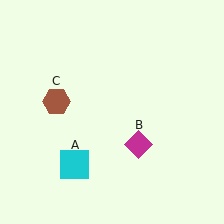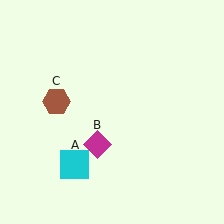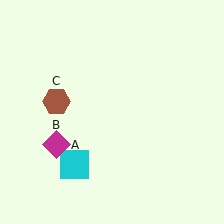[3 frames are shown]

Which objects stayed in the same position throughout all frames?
Cyan square (object A) and brown hexagon (object C) remained stationary.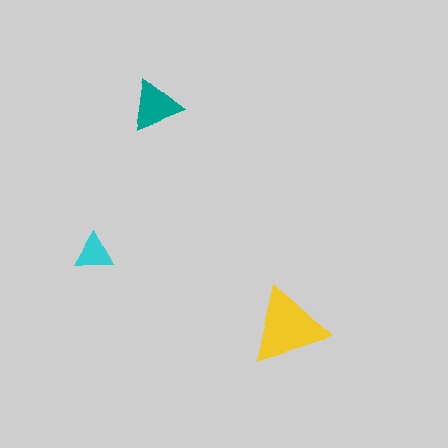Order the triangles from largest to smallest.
the yellow one, the teal one, the cyan one.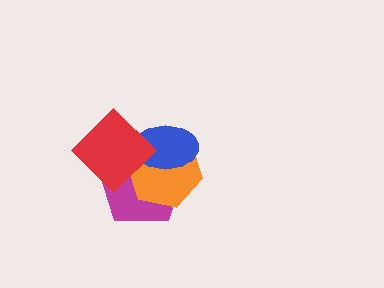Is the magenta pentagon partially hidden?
Yes, it is partially covered by another shape.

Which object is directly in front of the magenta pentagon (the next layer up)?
The orange hexagon is directly in front of the magenta pentagon.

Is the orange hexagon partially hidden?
Yes, it is partially covered by another shape.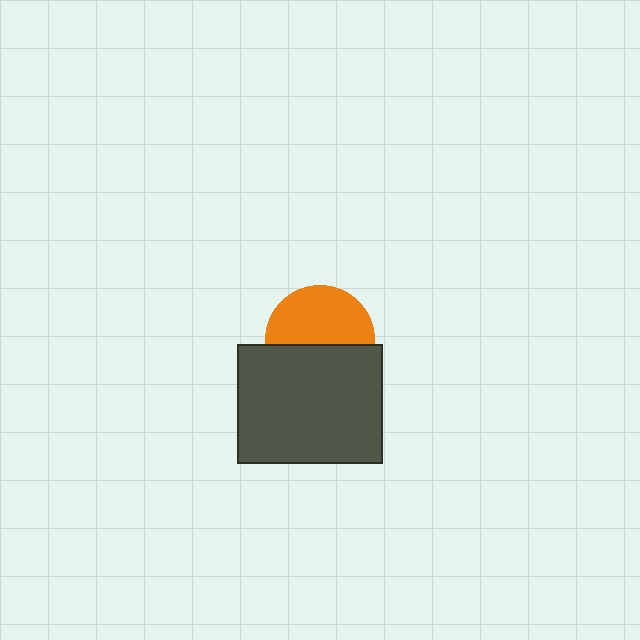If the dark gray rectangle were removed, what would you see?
You would see the complete orange circle.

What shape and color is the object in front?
The object in front is a dark gray rectangle.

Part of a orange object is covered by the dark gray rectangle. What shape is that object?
It is a circle.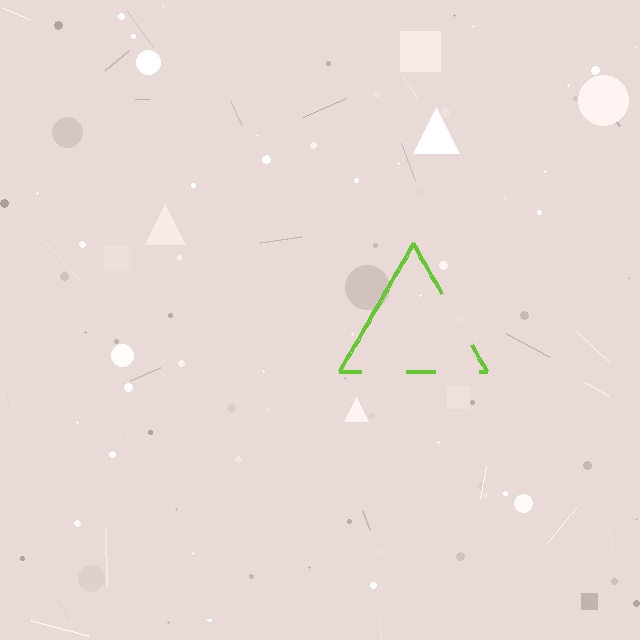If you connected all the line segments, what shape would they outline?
They would outline a triangle.